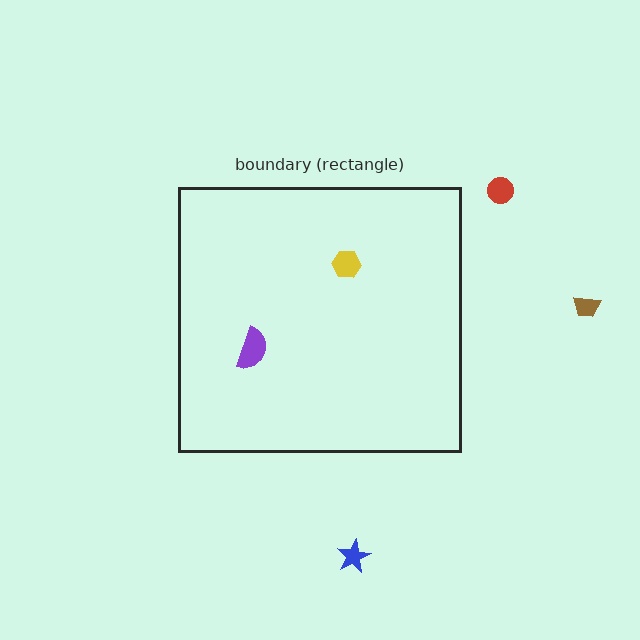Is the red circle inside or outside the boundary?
Outside.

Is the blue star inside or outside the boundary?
Outside.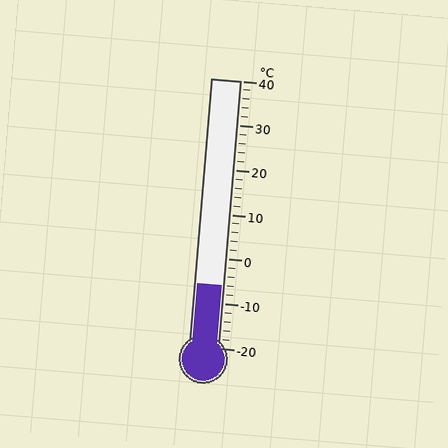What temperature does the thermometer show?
The thermometer shows approximately -6°C.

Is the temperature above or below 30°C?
The temperature is below 30°C.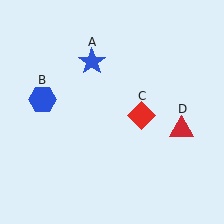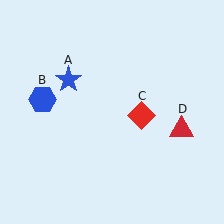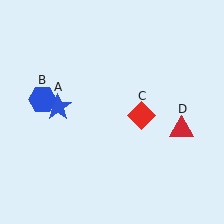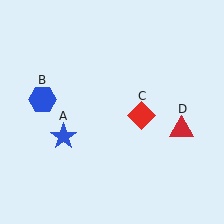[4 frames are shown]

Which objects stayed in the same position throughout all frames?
Blue hexagon (object B) and red diamond (object C) and red triangle (object D) remained stationary.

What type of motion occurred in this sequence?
The blue star (object A) rotated counterclockwise around the center of the scene.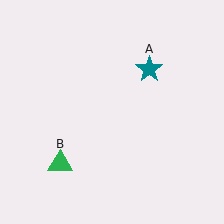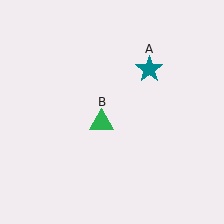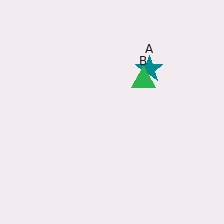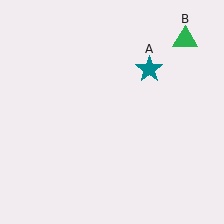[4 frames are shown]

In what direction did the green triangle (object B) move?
The green triangle (object B) moved up and to the right.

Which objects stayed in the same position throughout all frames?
Teal star (object A) remained stationary.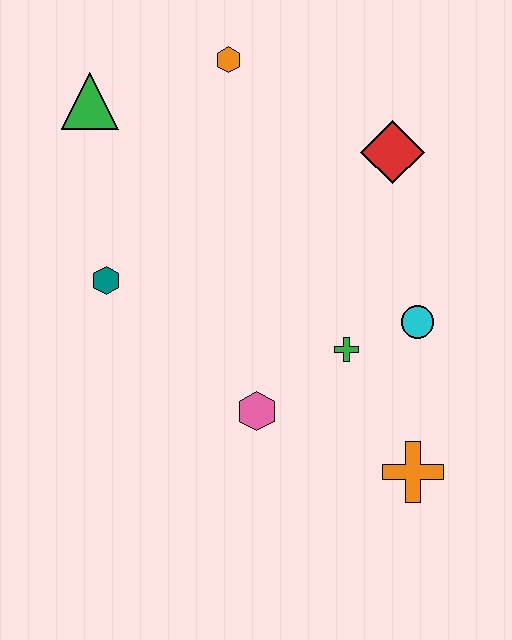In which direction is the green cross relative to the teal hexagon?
The green cross is to the right of the teal hexagon.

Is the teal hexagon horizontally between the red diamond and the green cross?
No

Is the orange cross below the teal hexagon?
Yes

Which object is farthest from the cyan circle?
The green triangle is farthest from the cyan circle.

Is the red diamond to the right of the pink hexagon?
Yes